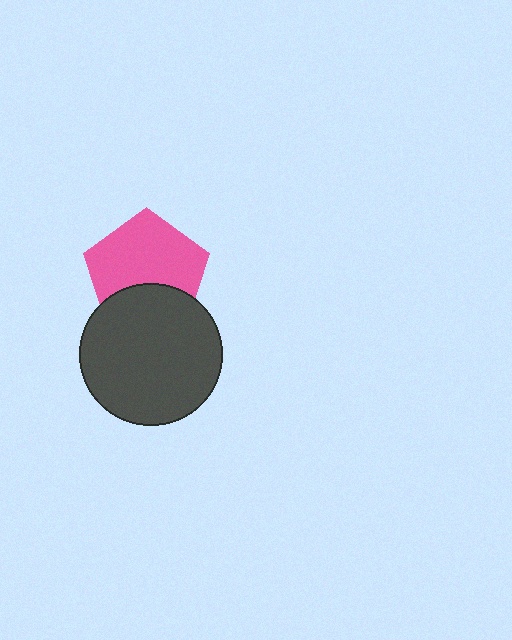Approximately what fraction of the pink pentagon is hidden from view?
Roughly 33% of the pink pentagon is hidden behind the dark gray circle.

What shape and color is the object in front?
The object in front is a dark gray circle.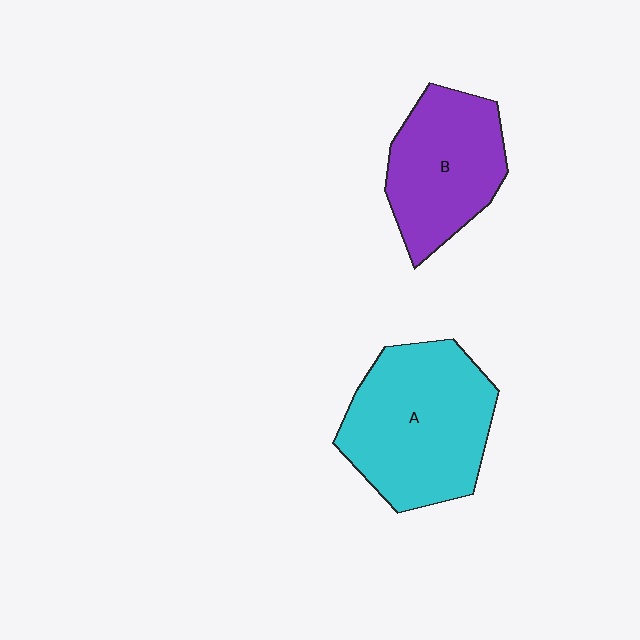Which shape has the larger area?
Shape A (cyan).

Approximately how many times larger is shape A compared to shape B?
Approximately 1.3 times.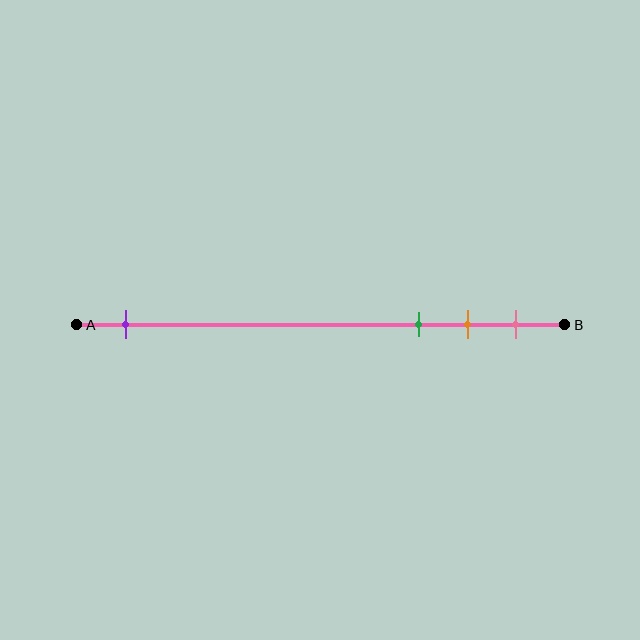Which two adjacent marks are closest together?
The orange and pink marks are the closest adjacent pair.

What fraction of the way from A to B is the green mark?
The green mark is approximately 70% (0.7) of the way from A to B.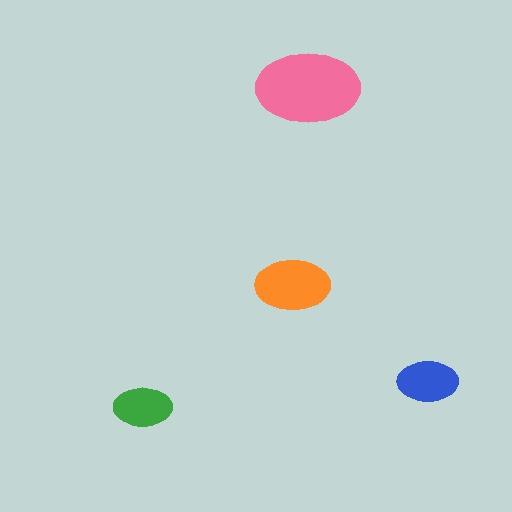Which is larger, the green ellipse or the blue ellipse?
The blue one.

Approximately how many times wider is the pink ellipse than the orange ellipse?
About 1.5 times wider.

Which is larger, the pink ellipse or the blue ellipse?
The pink one.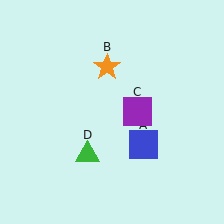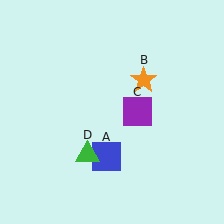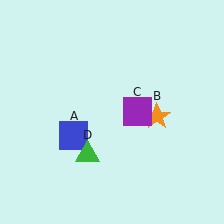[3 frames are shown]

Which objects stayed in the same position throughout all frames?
Purple square (object C) and green triangle (object D) remained stationary.